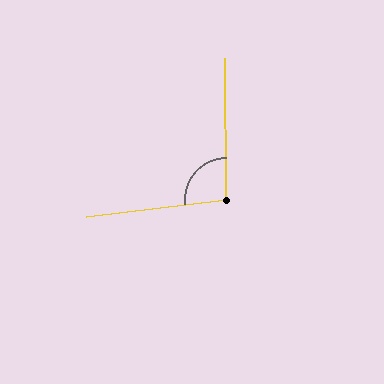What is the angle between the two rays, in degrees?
Approximately 96 degrees.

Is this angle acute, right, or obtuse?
It is obtuse.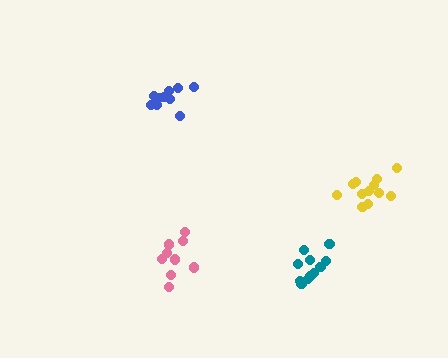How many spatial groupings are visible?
There are 4 spatial groupings.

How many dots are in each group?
Group 1: 11 dots, Group 2: 12 dots, Group 3: 11 dots, Group 4: 9 dots (43 total).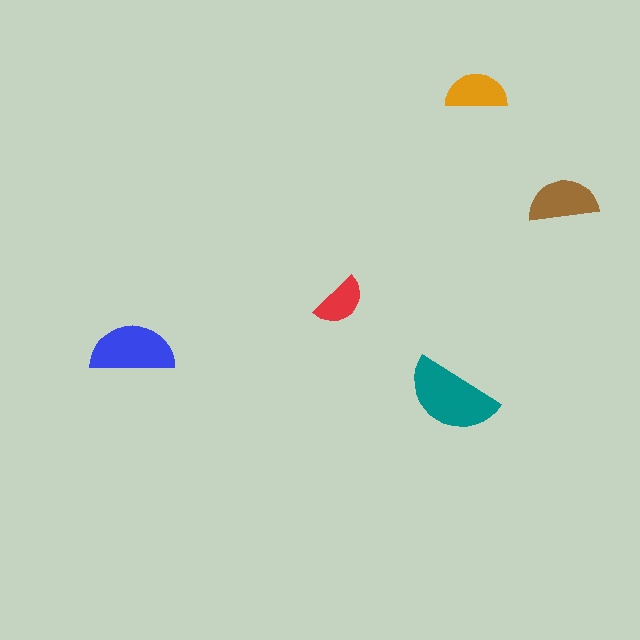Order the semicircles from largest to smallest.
the teal one, the blue one, the brown one, the orange one, the red one.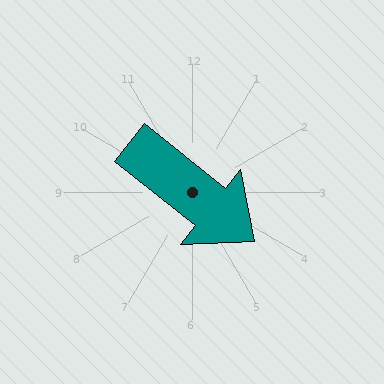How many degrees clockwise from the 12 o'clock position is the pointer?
Approximately 128 degrees.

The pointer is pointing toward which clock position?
Roughly 4 o'clock.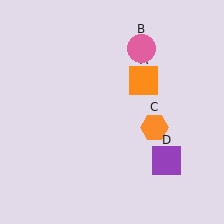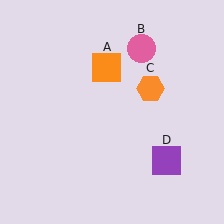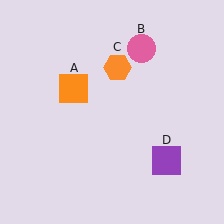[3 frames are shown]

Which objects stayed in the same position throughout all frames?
Pink circle (object B) and purple square (object D) remained stationary.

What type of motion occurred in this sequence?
The orange square (object A), orange hexagon (object C) rotated counterclockwise around the center of the scene.